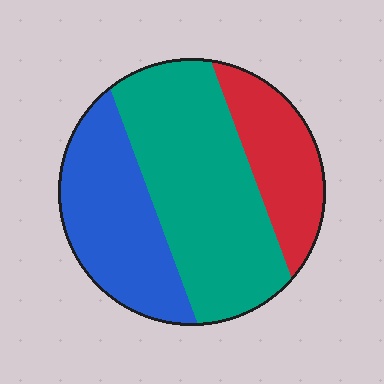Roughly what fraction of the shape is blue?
Blue covers 31% of the shape.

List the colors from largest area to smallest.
From largest to smallest: teal, blue, red.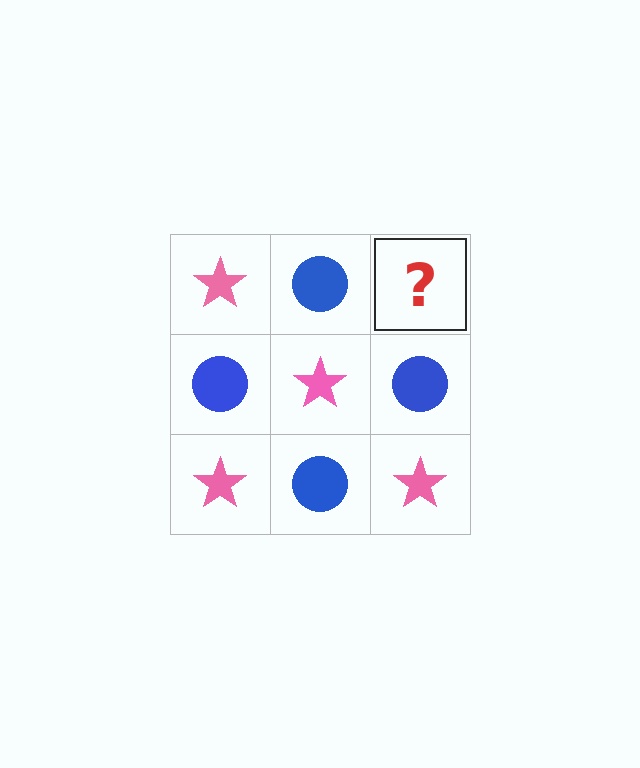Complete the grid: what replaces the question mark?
The question mark should be replaced with a pink star.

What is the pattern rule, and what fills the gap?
The rule is that it alternates pink star and blue circle in a checkerboard pattern. The gap should be filled with a pink star.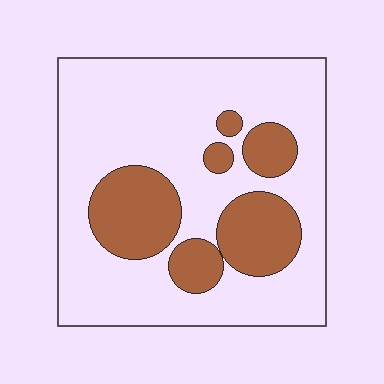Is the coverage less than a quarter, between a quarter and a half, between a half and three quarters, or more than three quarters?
Between a quarter and a half.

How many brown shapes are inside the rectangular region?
6.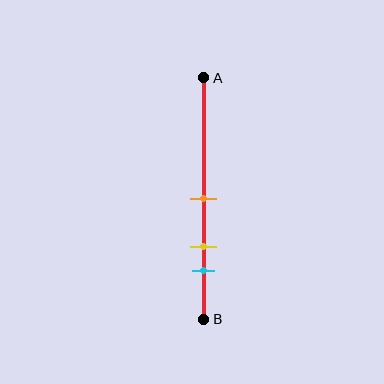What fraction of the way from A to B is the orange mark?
The orange mark is approximately 50% (0.5) of the way from A to B.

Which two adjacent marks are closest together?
The yellow and cyan marks are the closest adjacent pair.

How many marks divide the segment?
There are 3 marks dividing the segment.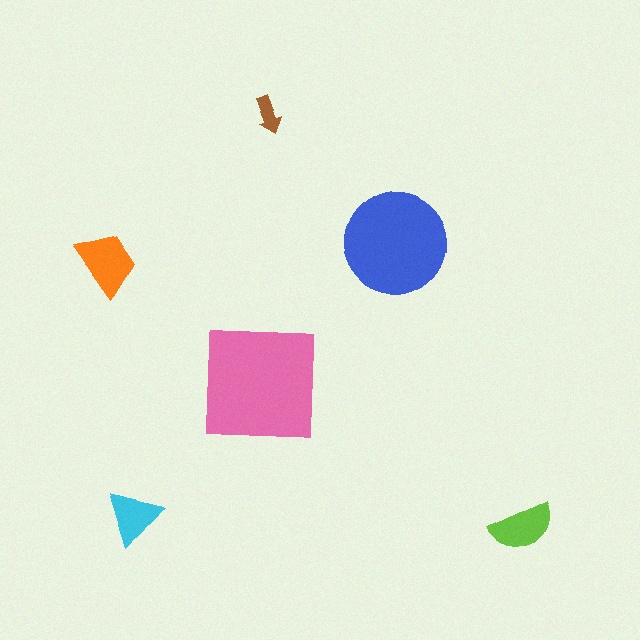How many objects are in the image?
There are 6 objects in the image.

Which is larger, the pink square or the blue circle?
The pink square.